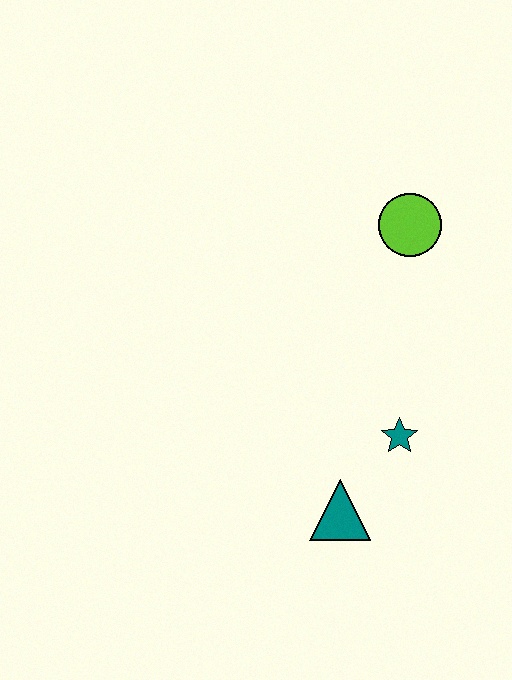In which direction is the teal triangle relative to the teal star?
The teal triangle is below the teal star.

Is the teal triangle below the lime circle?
Yes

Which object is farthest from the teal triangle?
The lime circle is farthest from the teal triangle.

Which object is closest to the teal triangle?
The teal star is closest to the teal triangle.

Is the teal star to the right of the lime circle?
No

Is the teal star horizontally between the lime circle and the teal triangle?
Yes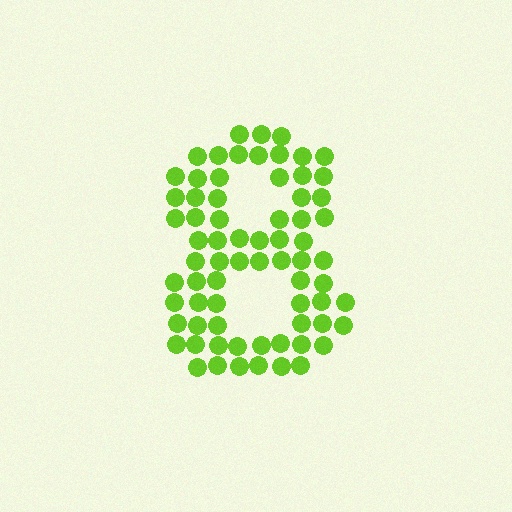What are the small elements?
The small elements are circles.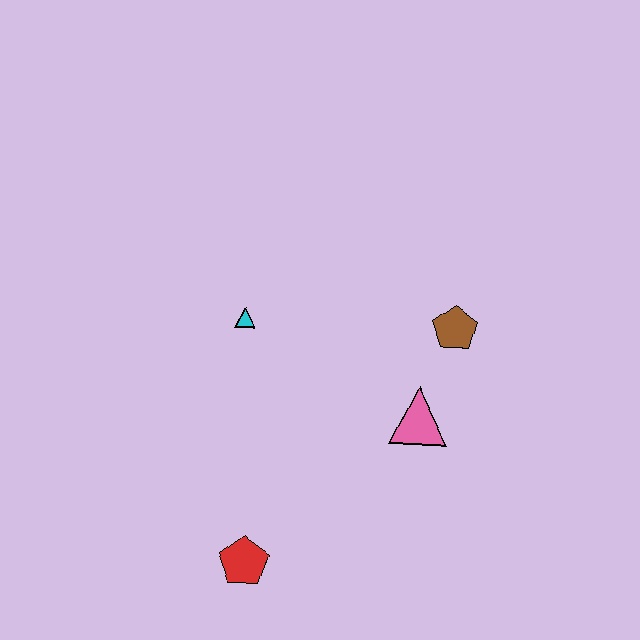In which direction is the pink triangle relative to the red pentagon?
The pink triangle is to the right of the red pentagon.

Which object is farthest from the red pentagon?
The brown pentagon is farthest from the red pentagon.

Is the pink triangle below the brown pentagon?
Yes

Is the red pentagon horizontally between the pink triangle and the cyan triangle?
Yes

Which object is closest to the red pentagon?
The pink triangle is closest to the red pentagon.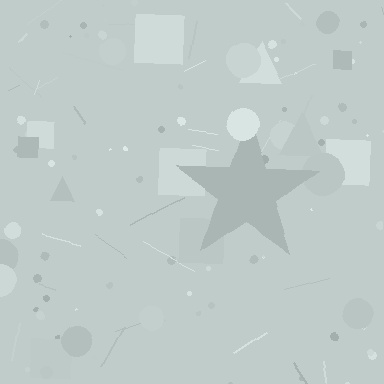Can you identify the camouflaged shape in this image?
The camouflaged shape is a star.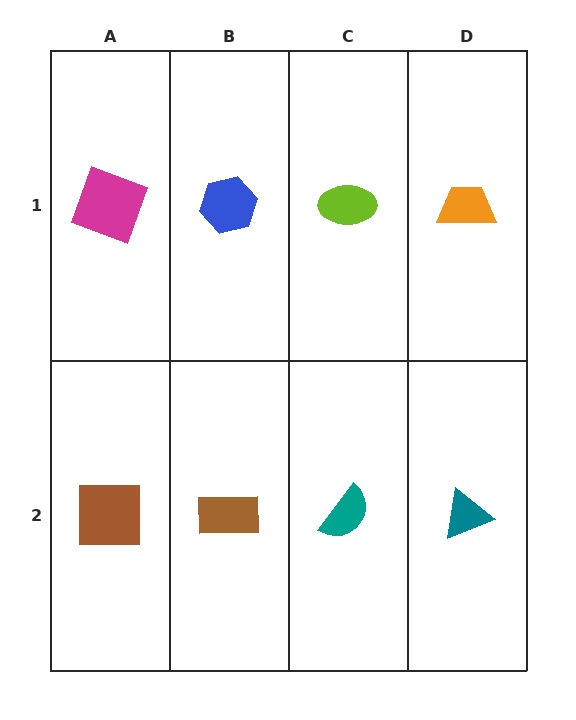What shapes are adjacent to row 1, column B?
A brown rectangle (row 2, column B), a magenta square (row 1, column A), a lime ellipse (row 1, column C).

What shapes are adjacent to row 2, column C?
A lime ellipse (row 1, column C), a brown rectangle (row 2, column B), a teal triangle (row 2, column D).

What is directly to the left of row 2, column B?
A brown square.